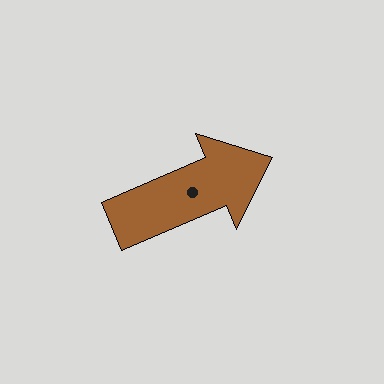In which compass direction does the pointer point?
Northeast.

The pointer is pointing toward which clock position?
Roughly 2 o'clock.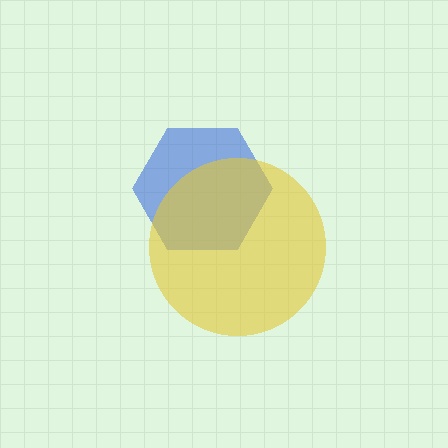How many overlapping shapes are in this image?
There are 2 overlapping shapes in the image.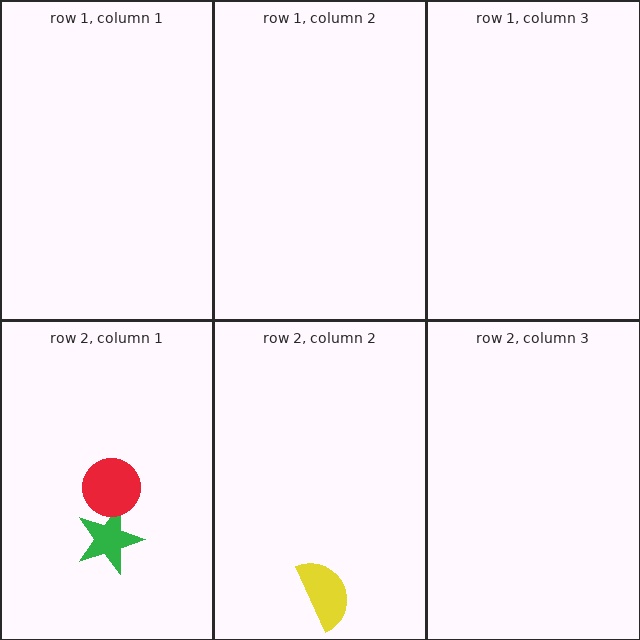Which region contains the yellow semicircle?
The row 2, column 2 region.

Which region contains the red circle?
The row 2, column 1 region.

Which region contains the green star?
The row 2, column 1 region.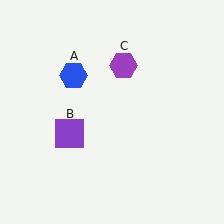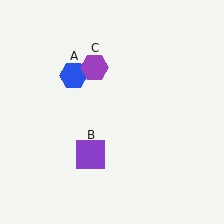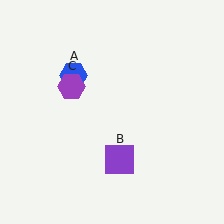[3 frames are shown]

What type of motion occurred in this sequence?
The purple square (object B), purple hexagon (object C) rotated counterclockwise around the center of the scene.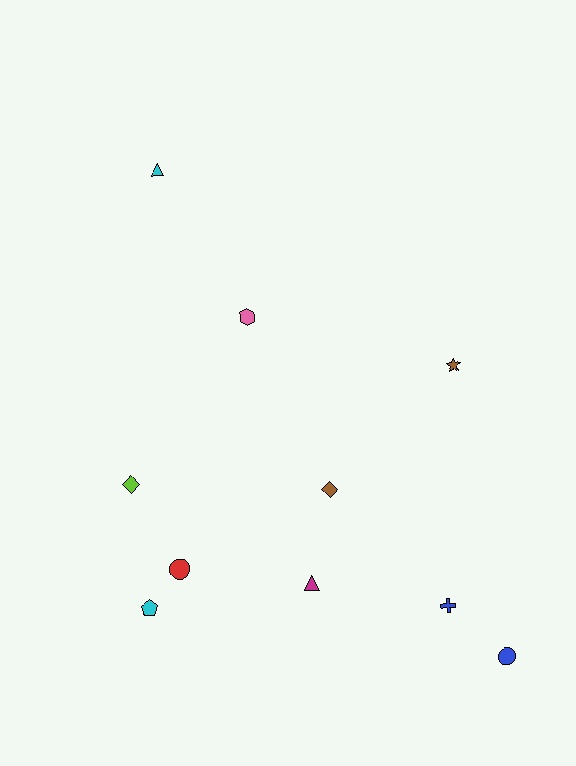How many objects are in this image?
There are 10 objects.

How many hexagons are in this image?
There is 1 hexagon.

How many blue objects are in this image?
There are 2 blue objects.